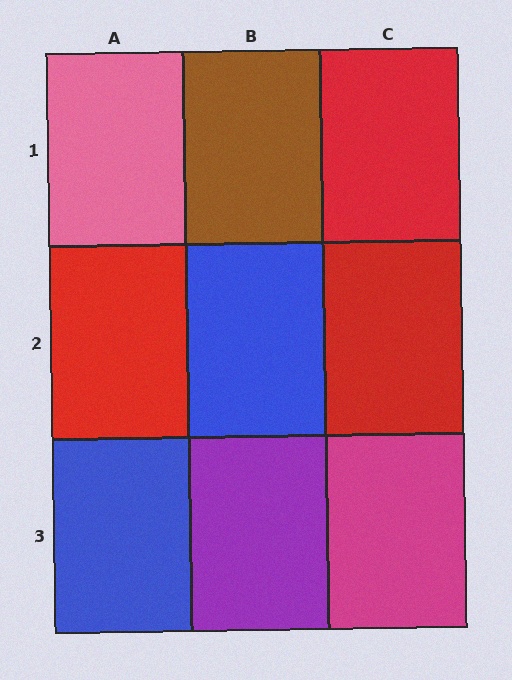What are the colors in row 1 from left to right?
Pink, brown, red.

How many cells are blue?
2 cells are blue.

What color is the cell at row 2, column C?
Red.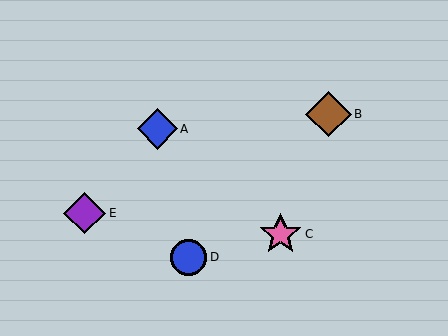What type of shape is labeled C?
Shape C is a pink star.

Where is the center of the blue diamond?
The center of the blue diamond is at (157, 129).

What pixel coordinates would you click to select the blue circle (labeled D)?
Click at (189, 257) to select the blue circle D.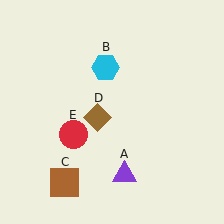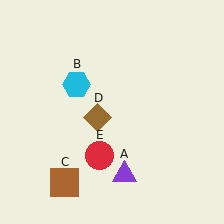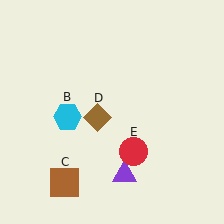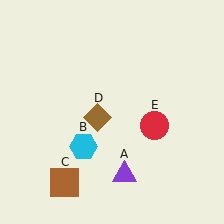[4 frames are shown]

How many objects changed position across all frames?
2 objects changed position: cyan hexagon (object B), red circle (object E).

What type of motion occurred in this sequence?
The cyan hexagon (object B), red circle (object E) rotated counterclockwise around the center of the scene.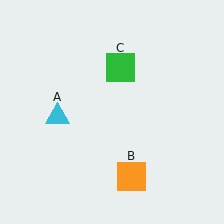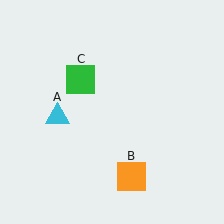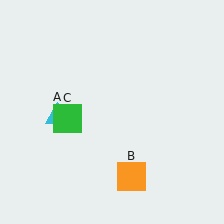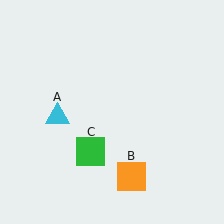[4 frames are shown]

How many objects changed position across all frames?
1 object changed position: green square (object C).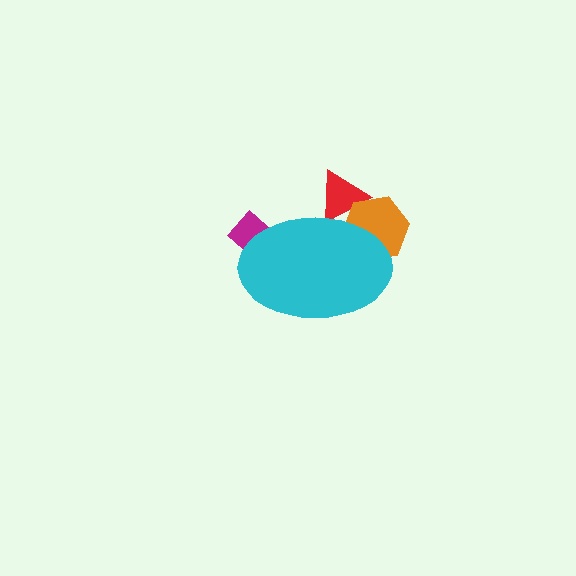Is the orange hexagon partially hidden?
Yes, the orange hexagon is partially hidden behind the cyan ellipse.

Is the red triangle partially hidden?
Yes, the red triangle is partially hidden behind the cyan ellipse.